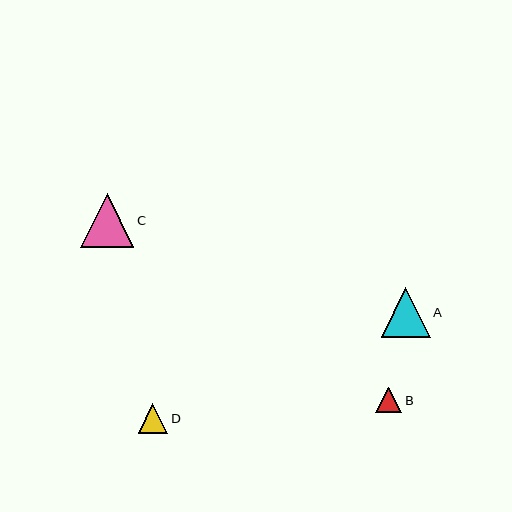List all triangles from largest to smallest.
From largest to smallest: C, A, D, B.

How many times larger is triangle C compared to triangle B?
Triangle C is approximately 2.1 times the size of triangle B.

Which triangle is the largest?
Triangle C is the largest with a size of approximately 53 pixels.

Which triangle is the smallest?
Triangle B is the smallest with a size of approximately 26 pixels.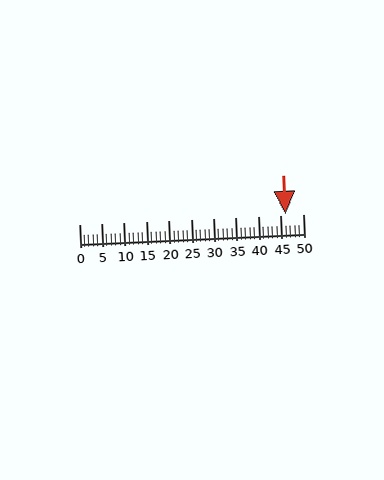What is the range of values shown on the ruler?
The ruler shows values from 0 to 50.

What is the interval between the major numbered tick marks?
The major tick marks are spaced 5 units apart.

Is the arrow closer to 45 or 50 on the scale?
The arrow is closer to 45.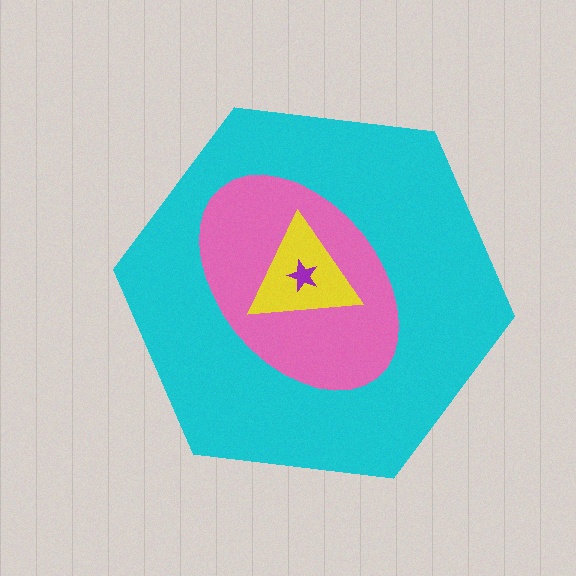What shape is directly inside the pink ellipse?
The yellow triangle.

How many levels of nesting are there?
4.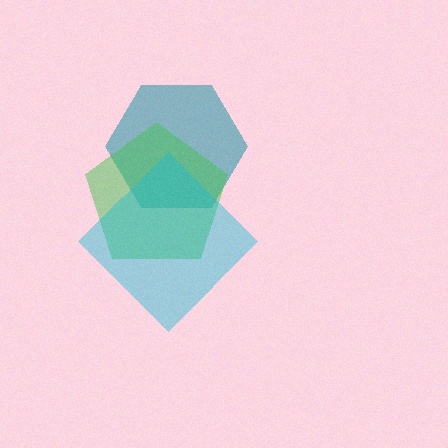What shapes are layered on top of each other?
The layered shapes are: a teal hexagon, a green pentagon, a cyan diamond.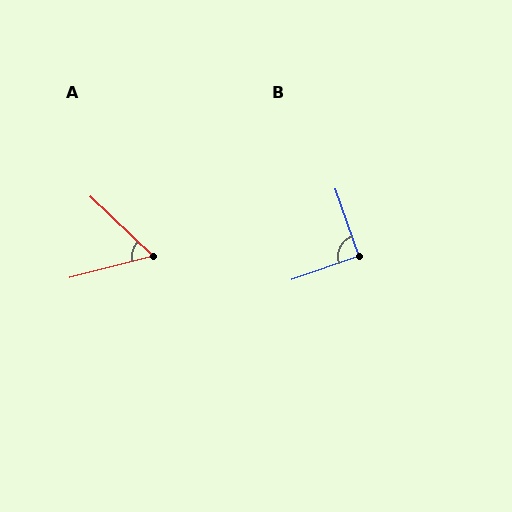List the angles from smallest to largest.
A (58°), B (90°).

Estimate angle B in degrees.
Approximately 90 degrees.